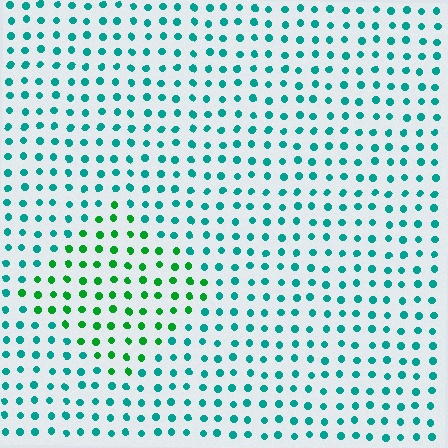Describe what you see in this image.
The image is filled with small teal elements in a uniform arrangement. A diamond-shaped region is visible where the elements are tinted to a slightly different hue, forming a subtle color boundary.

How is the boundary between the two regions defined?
The boundary is defined purely by a slight shift in hue (about 41 degrees). Spacing, size, and orientation are identical on both sides.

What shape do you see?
I see a diamond.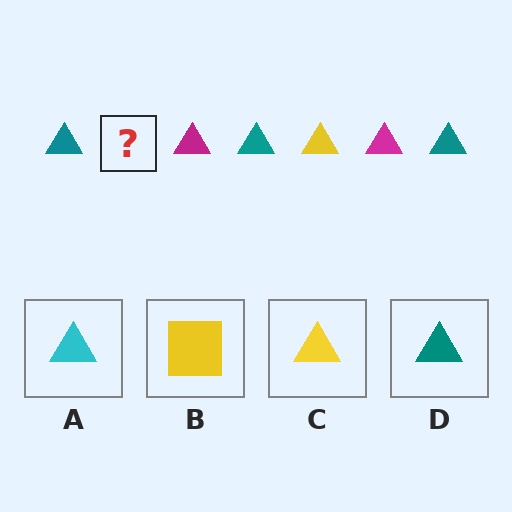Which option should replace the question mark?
Option C.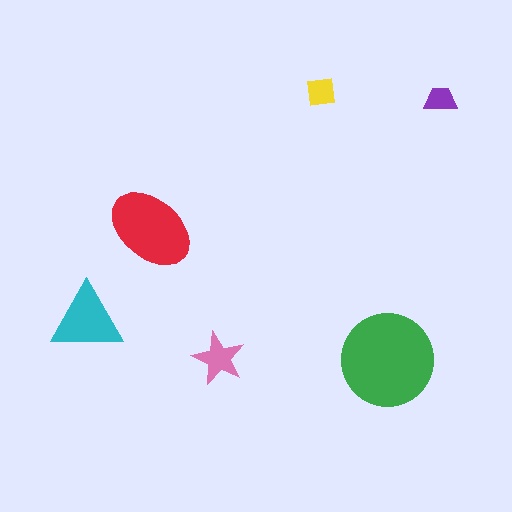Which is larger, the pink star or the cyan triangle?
The cyan triangle.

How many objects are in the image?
There are 6 objects in the image.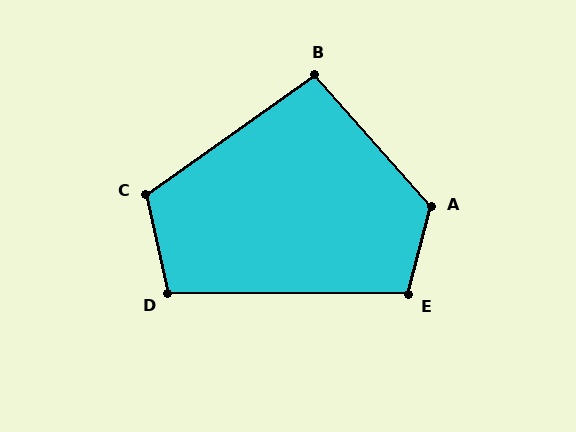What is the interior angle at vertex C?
Approximately 113 degrees (obtuse).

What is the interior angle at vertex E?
Approximately 104 degrees (obtuse).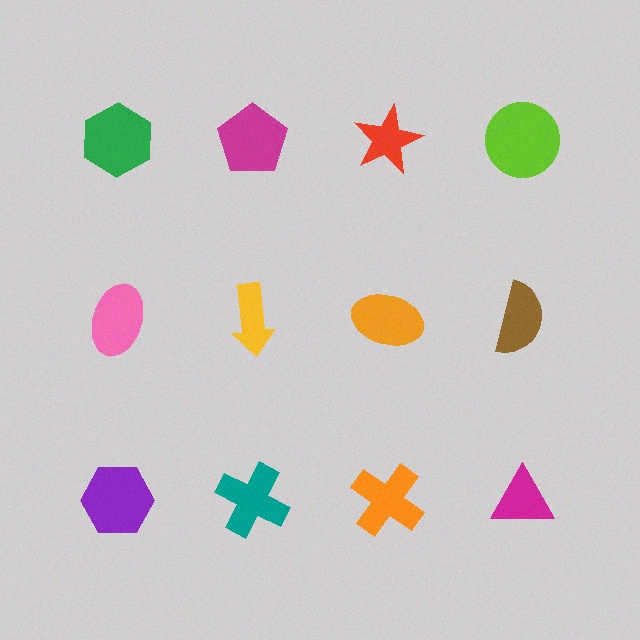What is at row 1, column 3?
A red star.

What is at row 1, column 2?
A magenta pentagon.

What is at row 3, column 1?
A purple hexagon.